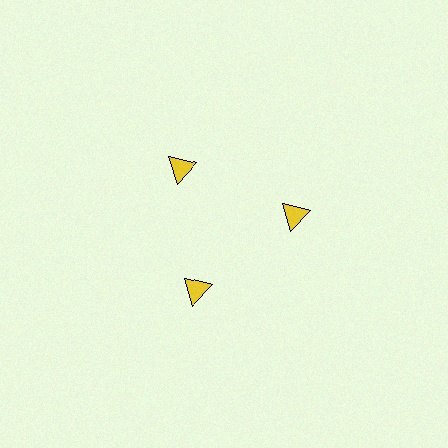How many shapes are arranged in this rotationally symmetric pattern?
There are 3 shapes, arranged in 3 groups of 1.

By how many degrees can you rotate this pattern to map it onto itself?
The pattern maps onto itself every 120 degrees of rotation.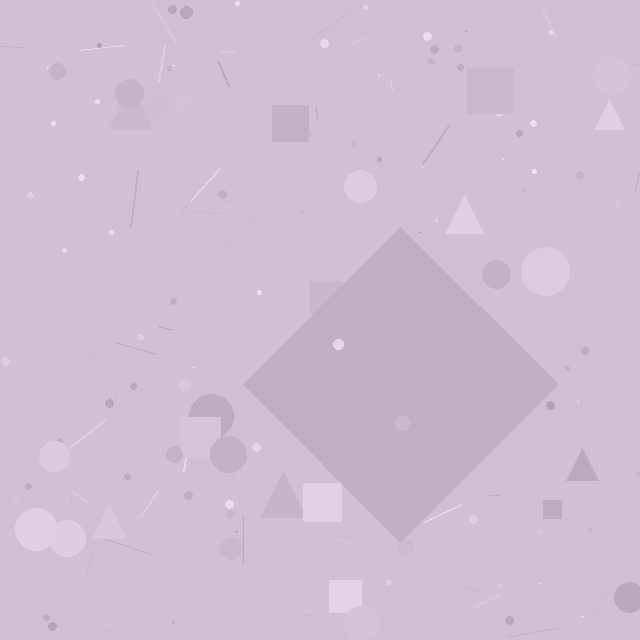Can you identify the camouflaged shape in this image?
The camouflaged shape is a diamond.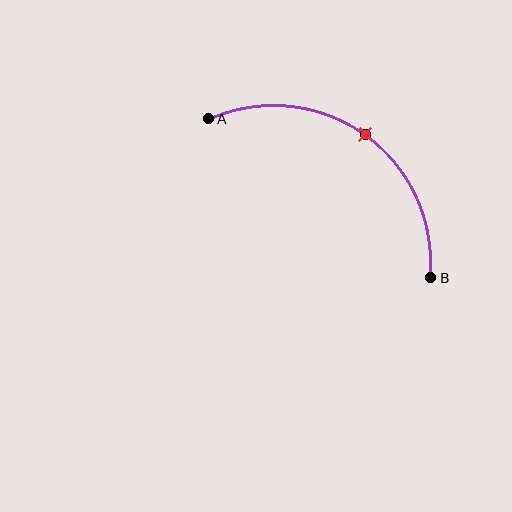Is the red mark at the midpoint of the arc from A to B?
Yes. The red mark lies on the arc at equal arc-length from both A and B — it is the arc midpoint.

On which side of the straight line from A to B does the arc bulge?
The arc bulges above and to the right of the straight line connecting A and B.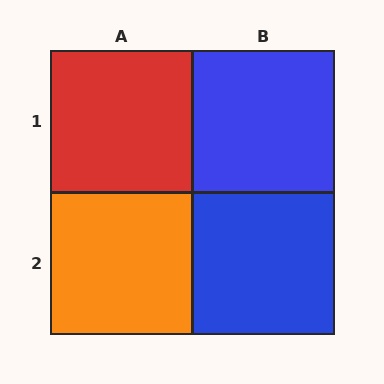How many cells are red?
1 cell is red.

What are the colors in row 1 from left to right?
Red, blue.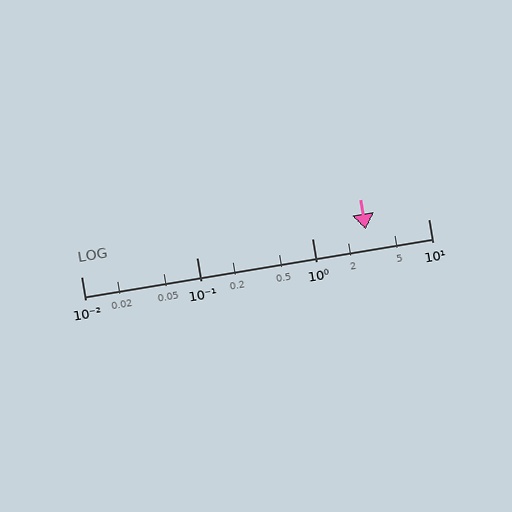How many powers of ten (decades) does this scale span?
The scale spans 3 decades, from 0.01 to 10.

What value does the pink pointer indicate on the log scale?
The pointer indicates approximately 2.9.